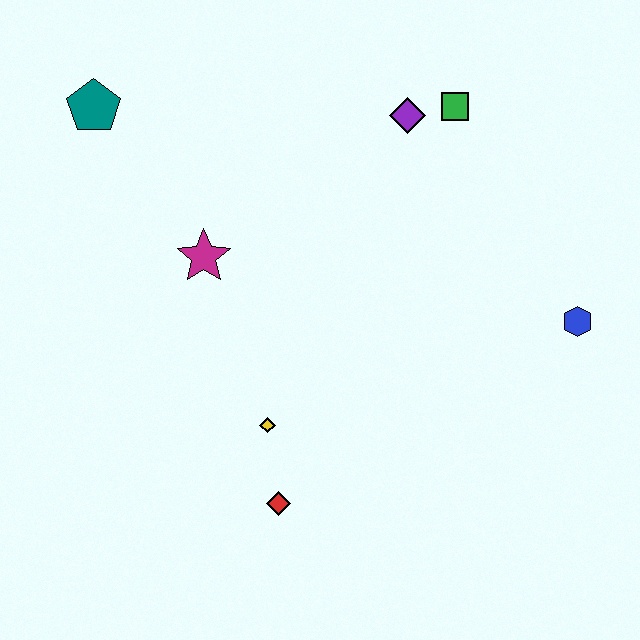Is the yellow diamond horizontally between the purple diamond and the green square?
No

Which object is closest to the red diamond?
The yellow diamond is closest to the red diamond.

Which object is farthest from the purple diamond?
The red diamond is farthest from the purple diamond.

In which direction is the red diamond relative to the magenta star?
The red diamond is below the magenta star.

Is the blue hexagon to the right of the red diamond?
Yes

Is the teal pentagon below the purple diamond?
No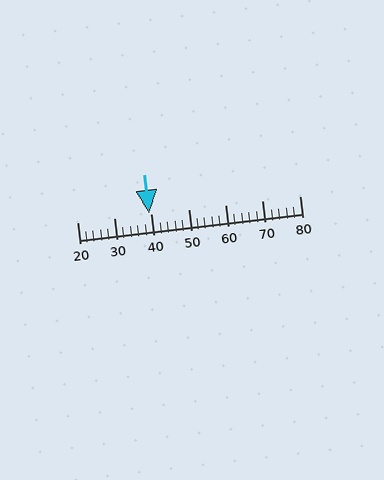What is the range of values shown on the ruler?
The ruler shows values from 20 to 80.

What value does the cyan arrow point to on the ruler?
The cyan arrow points to approximately 39.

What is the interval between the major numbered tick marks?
The major tick marks are spaced 10 units apart.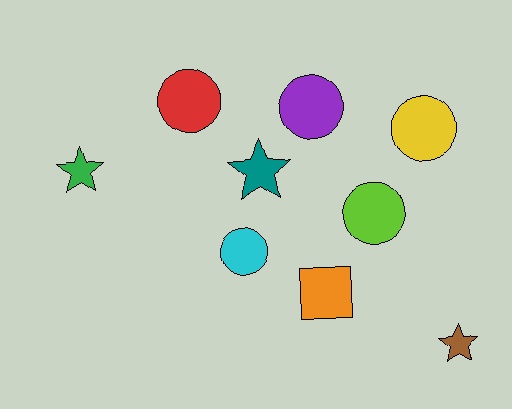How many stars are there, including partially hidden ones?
There are 3 stars.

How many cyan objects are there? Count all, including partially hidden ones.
There is 1 cyan object.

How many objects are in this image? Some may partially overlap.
There are 9 objects.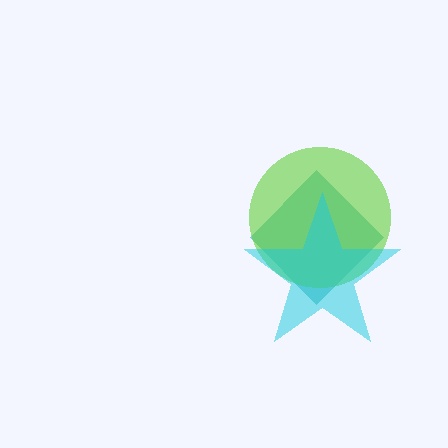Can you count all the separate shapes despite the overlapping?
Yes, there are 3 separate shapes.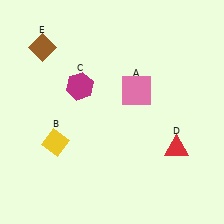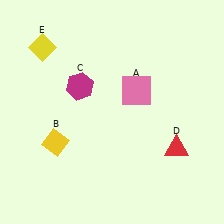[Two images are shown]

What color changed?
The diamond (E) changed from brown in Image 1 to yellow in Image 2.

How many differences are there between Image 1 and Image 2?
There is 1 difference between the two images.